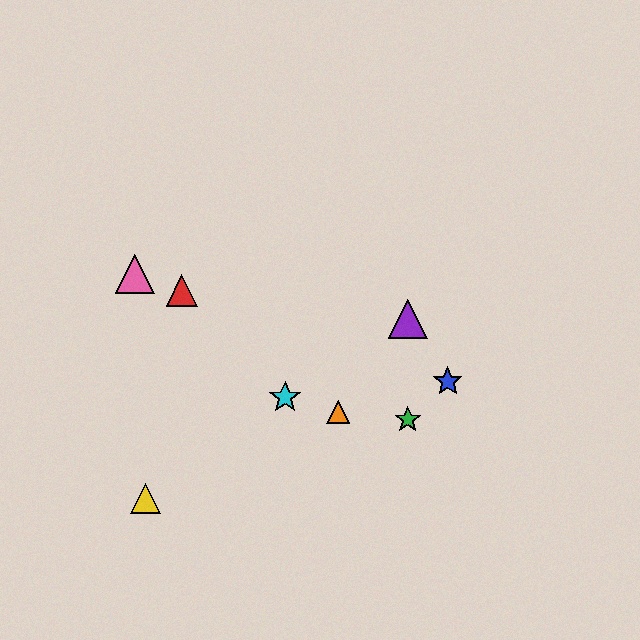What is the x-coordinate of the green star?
The green star is at x≈408.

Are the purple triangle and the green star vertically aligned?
Yes, both are at x≈408.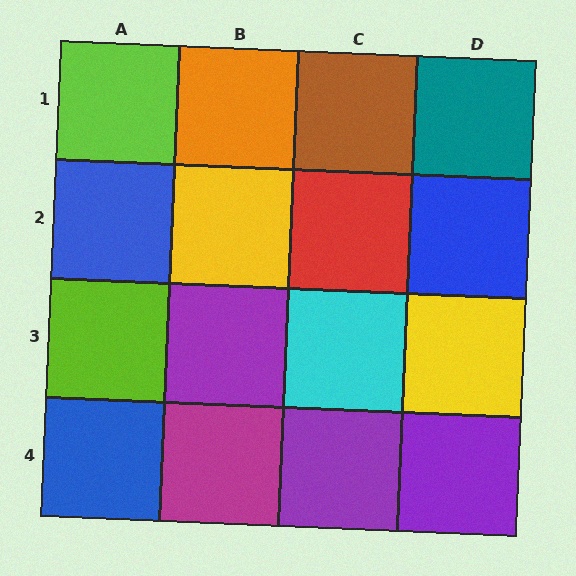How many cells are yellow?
2 cells are yellow.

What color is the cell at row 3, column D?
Yellow.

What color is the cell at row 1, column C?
Brown.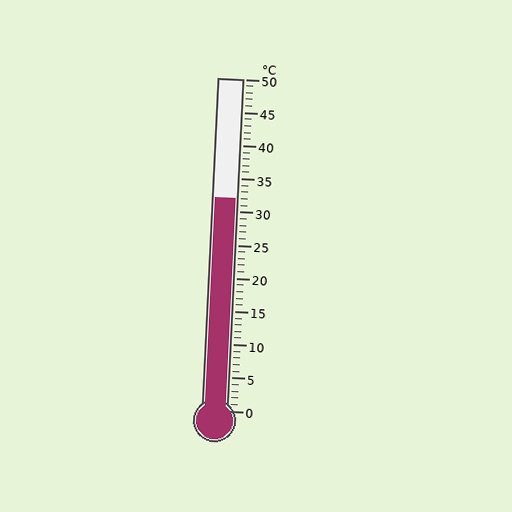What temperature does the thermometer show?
The thermometer shows approximately 32°C.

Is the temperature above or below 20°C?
The temperature is above 20°C.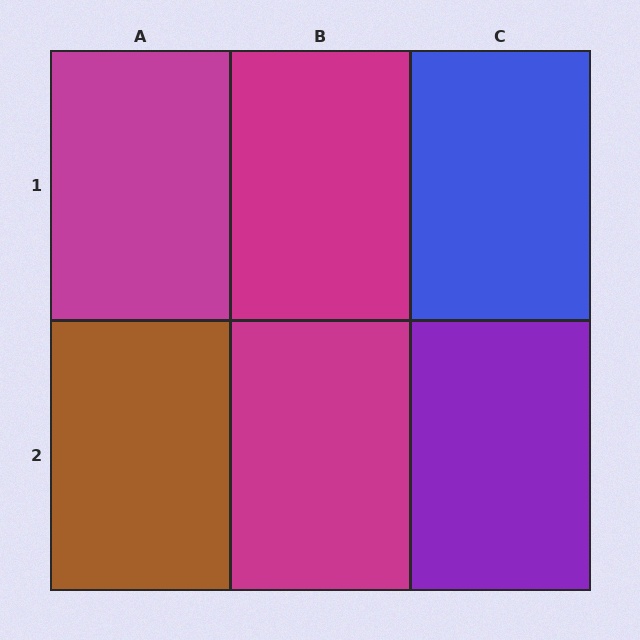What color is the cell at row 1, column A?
Magenta.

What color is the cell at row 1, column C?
Blue.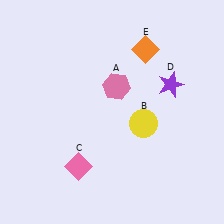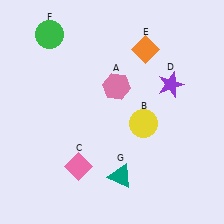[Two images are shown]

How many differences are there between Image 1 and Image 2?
There are 2 differences between the two images.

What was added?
A green circle (F), a teal triangle (G) were added in Image 2.